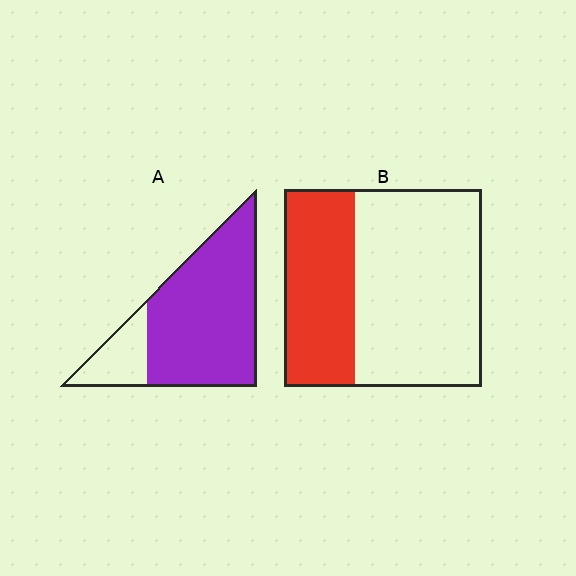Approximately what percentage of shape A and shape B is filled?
A is approximately 80% and B is approximately 35%.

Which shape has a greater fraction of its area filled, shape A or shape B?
Shape A.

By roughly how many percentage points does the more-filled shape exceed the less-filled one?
By roughly 45 percentage points (A over B).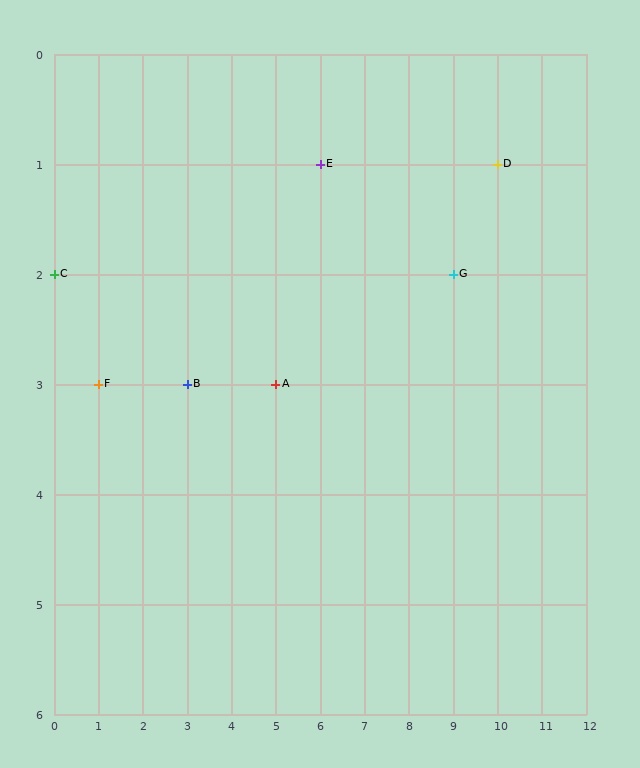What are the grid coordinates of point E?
Point E is at grid coordinates (6, 1).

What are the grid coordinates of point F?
Point F is at grid coordinates (1, 3).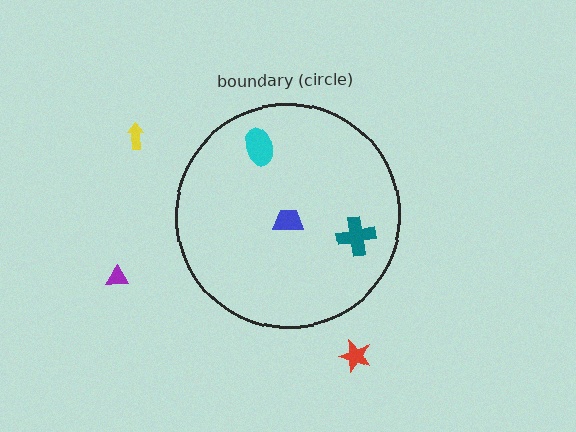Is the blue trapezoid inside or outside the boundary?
Inside.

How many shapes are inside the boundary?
3 inside, 3 outside.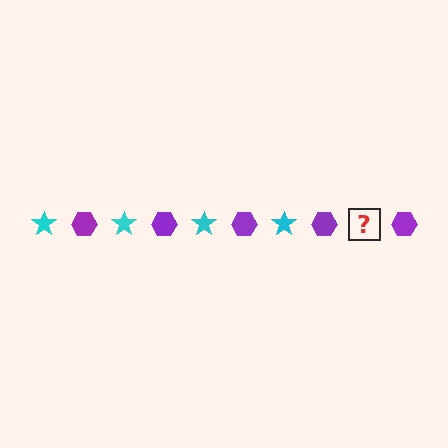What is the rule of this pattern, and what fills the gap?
The rule is that the pattern alternates between cyan star and purple hexagon. The gap should be filled with a cyan star.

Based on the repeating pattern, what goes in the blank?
The blank should be a cyan star.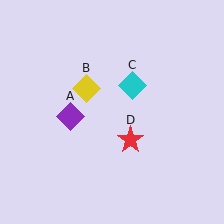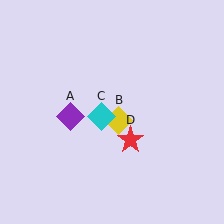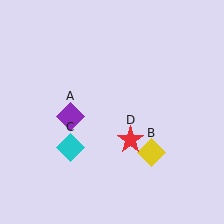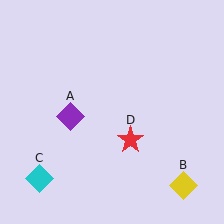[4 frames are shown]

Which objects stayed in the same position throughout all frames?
Purple diamond (object A) and red star (object D) remained stationary.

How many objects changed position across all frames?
2 objects changed position: yellow diamond (object B), cyan diamond (object C).